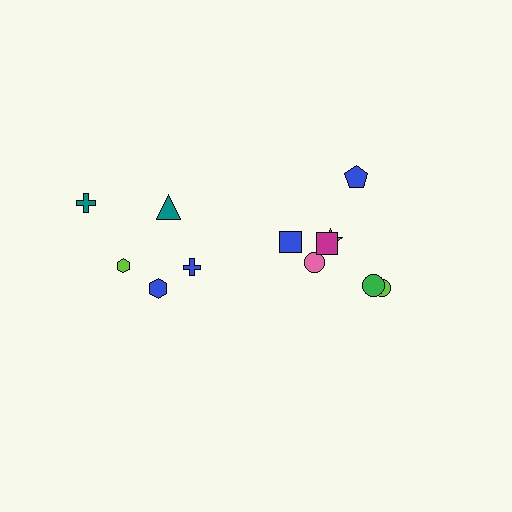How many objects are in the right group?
There are 7 objects.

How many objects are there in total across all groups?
There are 12 objects.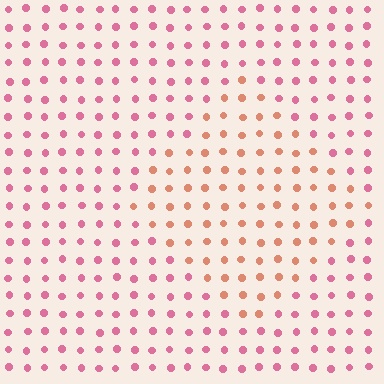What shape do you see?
I see a diamond.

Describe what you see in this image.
The image is filled with small pink elements in a uniform arrangement. A diamond-shaped region is visible where the elements are tinted to a slightly different hue, forming a subtle color boundary.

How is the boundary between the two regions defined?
The boundary is defined purely by a slight shift in hue (about 38 degrees). Spacing, size, and orientation are identical on both sides.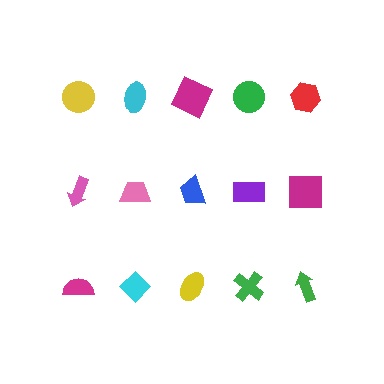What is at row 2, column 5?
A magenta square.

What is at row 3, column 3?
A yellow ellipse.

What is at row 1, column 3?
A magenta square.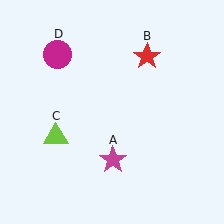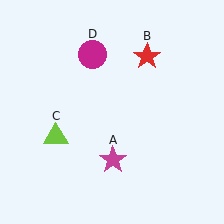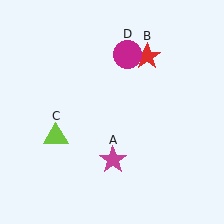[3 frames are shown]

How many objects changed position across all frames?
1 object changed position: magenta circle (object D).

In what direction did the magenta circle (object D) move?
The magenta circle (object D) moved right.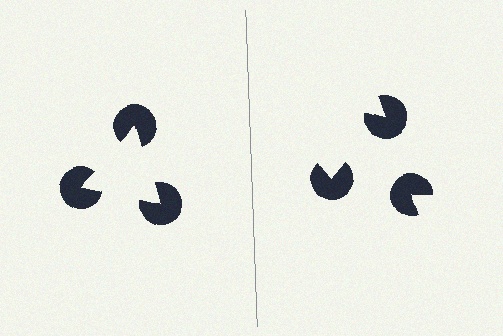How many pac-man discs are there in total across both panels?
6 — 3 on each side.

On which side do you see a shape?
An illusory triangle appears on the left side. On the right side the wedge cuts are rotated, so no coherent shape forms.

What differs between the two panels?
The pac-man discs are positioned identically on both sides; only the wedge orientations differ. On the left they align to a triangle; on the right they are misaligned.